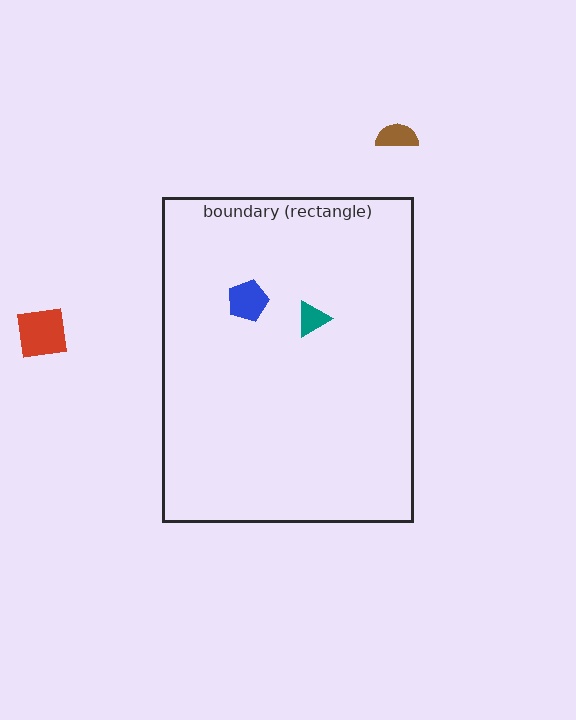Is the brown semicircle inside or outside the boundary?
Outside.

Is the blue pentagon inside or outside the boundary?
Inside.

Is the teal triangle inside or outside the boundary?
Inside.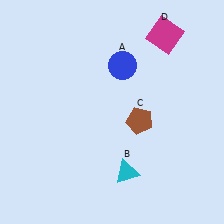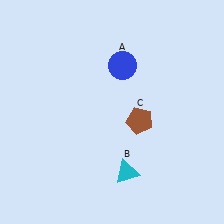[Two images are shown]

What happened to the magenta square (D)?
The magenta square (D) was removed in Image 2. It was in the top-right area of Image 1.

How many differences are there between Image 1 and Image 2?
There is 1 difference between the two images.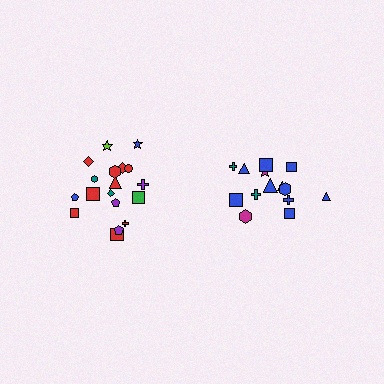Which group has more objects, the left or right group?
The left group.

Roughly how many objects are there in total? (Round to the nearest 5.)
Roughly 35 objects in total.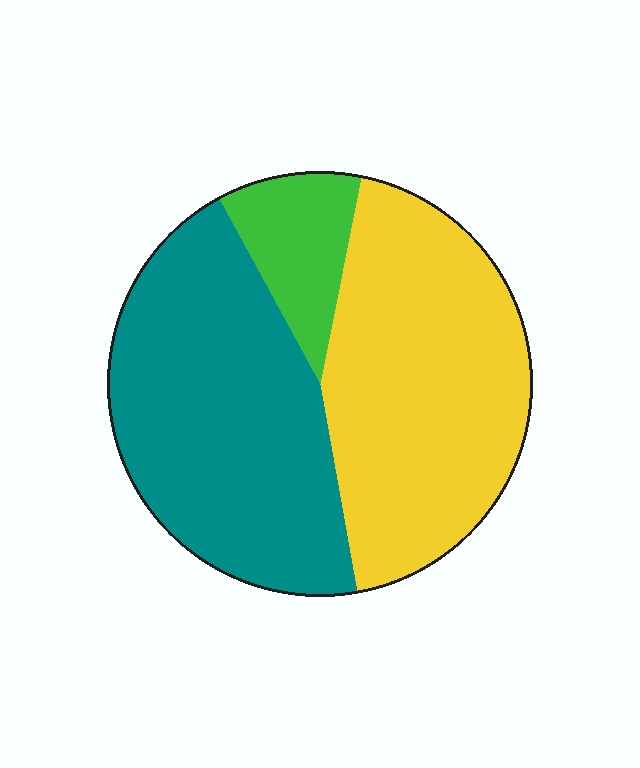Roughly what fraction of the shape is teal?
Teal takes up between a third and a half of the shape.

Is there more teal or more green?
Teal.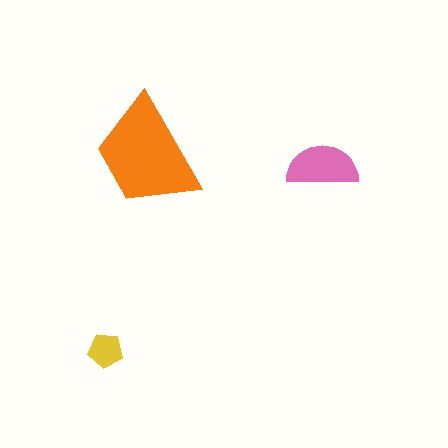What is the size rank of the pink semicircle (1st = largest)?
2nd.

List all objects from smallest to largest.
The yellow pentagon, the pink semicircle, the orange trapezoid.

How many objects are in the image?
There are 3 objects in the image.